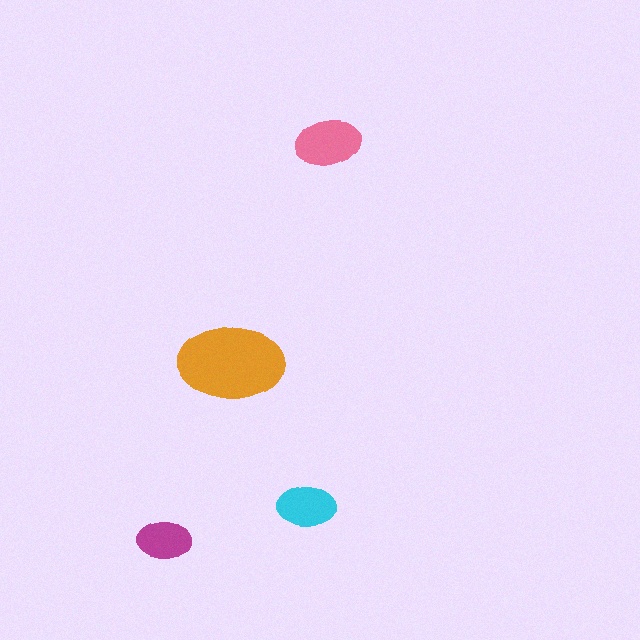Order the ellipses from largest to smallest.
the orange one, the pink one, the cyan one, the magenta one.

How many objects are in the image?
There are 4 objects in the image.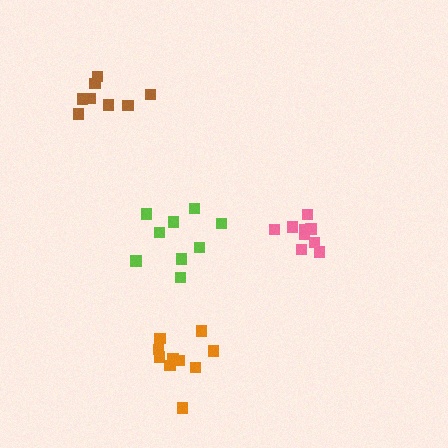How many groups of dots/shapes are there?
There are 4 groups.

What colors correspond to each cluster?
The clusters are colored: lime, brown, orange, pink.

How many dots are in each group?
Group 1: 9 dots, Group 2: 8 dots, Group 3: 10 dots, Group 4: 9 dots (36 total).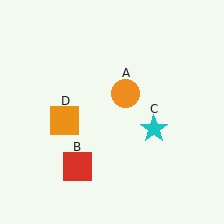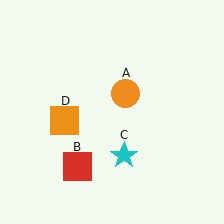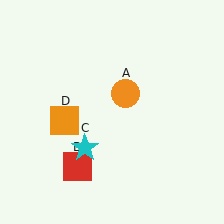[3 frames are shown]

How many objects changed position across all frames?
1 object changed position: cyan star (object C).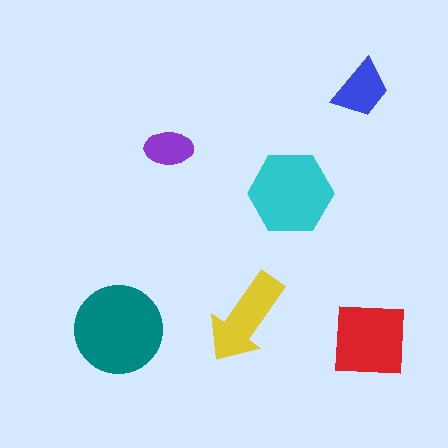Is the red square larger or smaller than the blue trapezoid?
Larger.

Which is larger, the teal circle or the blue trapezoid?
The teal circle.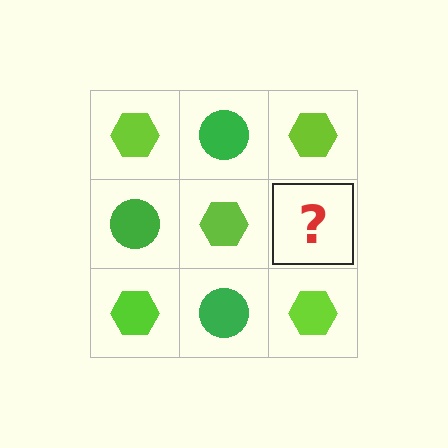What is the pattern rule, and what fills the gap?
The rule is that it alternates lime hexagon and green circle in a checkerboard pattern. The gap should be filled with a green circle.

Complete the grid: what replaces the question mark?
The question mark should be replaced with a green circle.